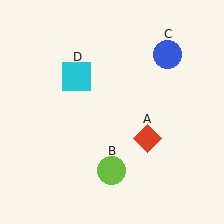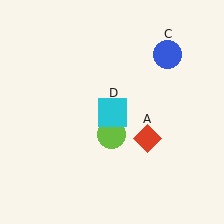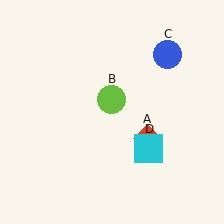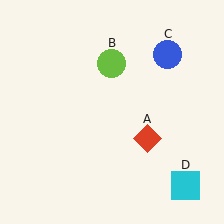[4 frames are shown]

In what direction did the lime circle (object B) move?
The lime circle (object B) moved up.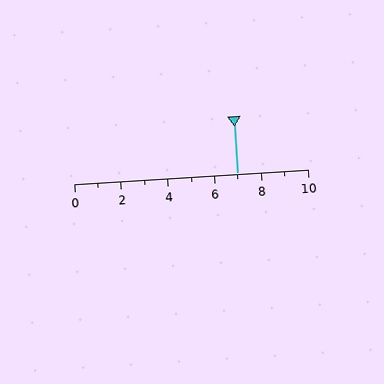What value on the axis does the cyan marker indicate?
The marker indicates approximately 7.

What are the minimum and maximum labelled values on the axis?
The axis runs from 0 to 10.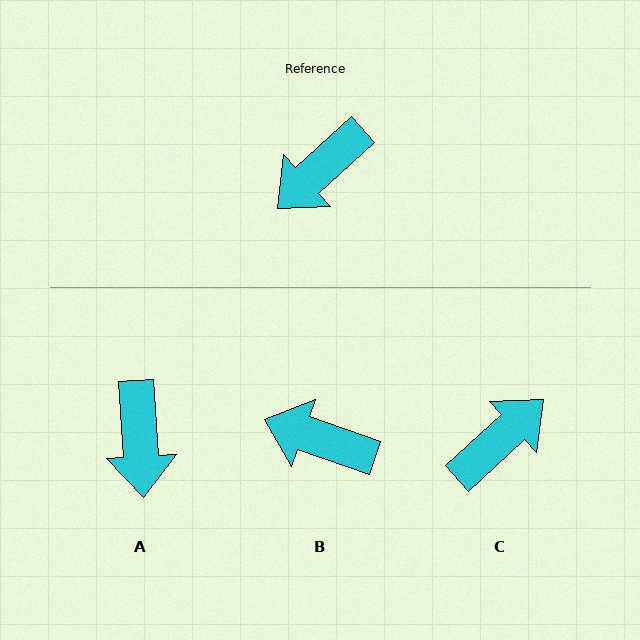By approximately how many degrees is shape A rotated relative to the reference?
Approximately 51 degrees counter-clockwise.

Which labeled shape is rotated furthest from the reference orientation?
C, about 180 degrees away.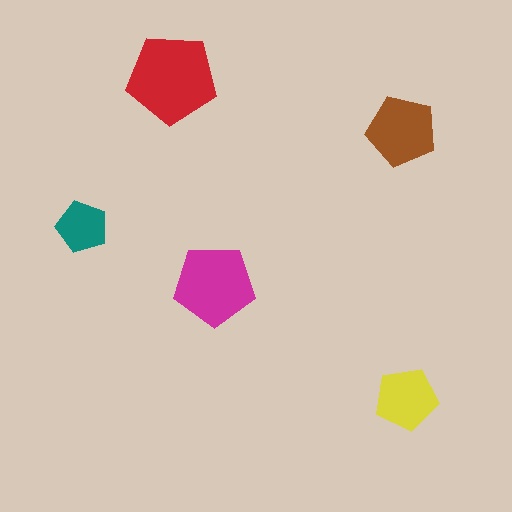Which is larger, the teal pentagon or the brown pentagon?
The brown one.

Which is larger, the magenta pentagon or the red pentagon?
The red one.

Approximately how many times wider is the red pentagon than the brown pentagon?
About 1.5 times wider.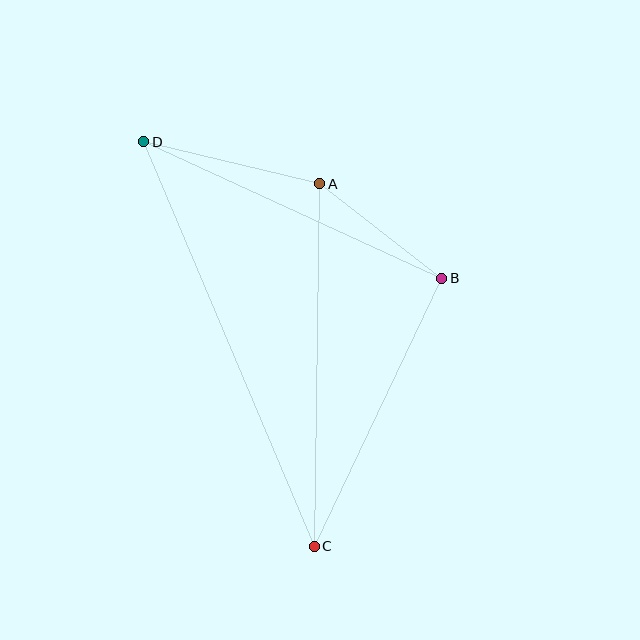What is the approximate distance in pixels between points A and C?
The distance between A and C is approximately 363 pixels.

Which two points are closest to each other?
Points A and B are closest to each other.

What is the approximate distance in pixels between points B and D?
The distance between B and D is approximately 328 pixels.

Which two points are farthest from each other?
Points C and D are farthest from each other.